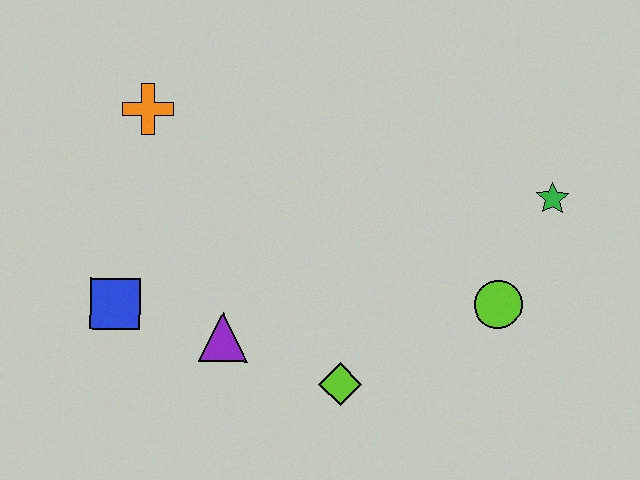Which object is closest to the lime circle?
The green star is closest to the lime circle.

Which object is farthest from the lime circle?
The orange cross is farthest from the lime circle.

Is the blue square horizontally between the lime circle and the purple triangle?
No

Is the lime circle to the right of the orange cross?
Yes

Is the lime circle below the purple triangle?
No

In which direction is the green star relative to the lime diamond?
The green star is to the right of the lime diamond.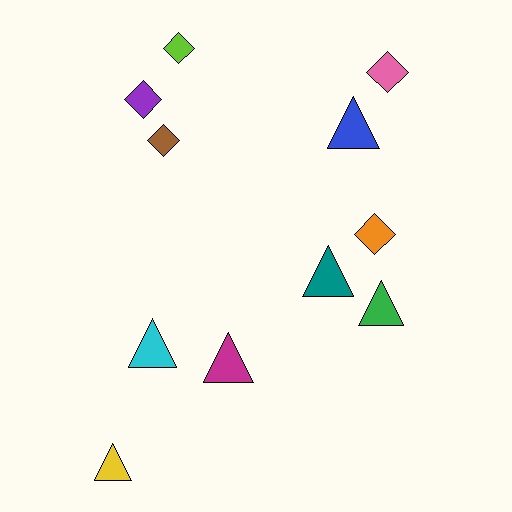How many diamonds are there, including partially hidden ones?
There are 5 diamonds.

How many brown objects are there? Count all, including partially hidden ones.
There is 1 brown object.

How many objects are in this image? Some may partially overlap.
There are 11 objects.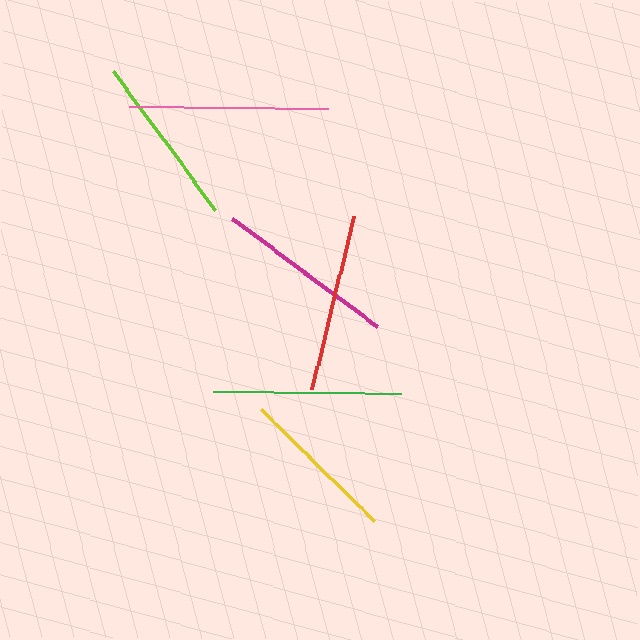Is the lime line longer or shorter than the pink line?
The pink line is longer than the lime line.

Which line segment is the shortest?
The yellow line is the shortest at approximately 158 pixels.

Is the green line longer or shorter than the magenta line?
The green line is longer than the magenta line.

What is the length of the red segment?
The red segment is approximately 178 pixels long.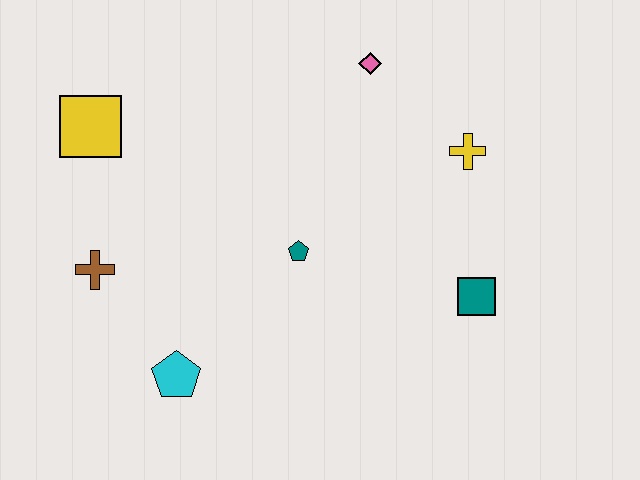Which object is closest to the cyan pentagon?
The brown cross is closest to the cyan pentagon.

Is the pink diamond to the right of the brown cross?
Yes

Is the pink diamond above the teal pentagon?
Yes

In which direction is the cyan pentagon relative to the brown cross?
The cyan pentagon is below the brown cross.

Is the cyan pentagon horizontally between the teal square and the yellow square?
Yes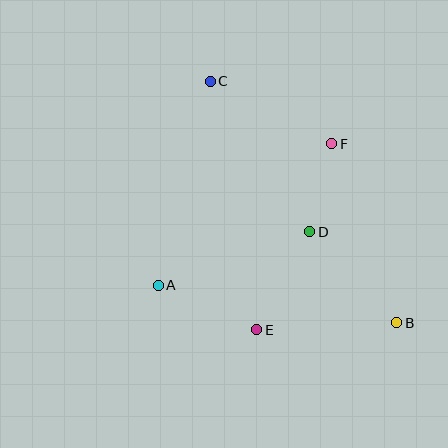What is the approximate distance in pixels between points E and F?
The distance between E and F is approximately 200 pixels.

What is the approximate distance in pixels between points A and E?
The distance between A and E is approximately 108 pixels.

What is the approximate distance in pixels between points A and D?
The distance between A and D is approximately 161 pixels.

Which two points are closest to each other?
Points D and F are closest to each other.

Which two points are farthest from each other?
Points B and C are farthest from each other.